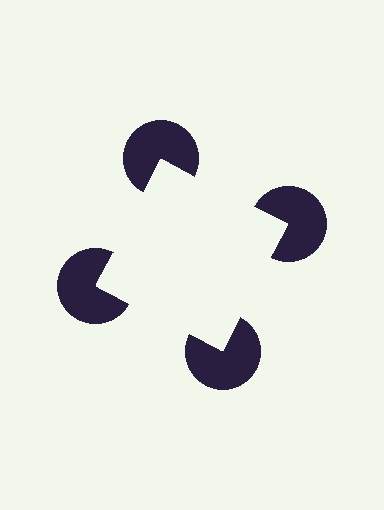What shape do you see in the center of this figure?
An illusory square — its edges are inferred from the aligned wedge cuts in the pac-man discs, not physically drawn.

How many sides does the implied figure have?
4 sides.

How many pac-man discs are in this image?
There are 4 — one at each vertex of the illusory square.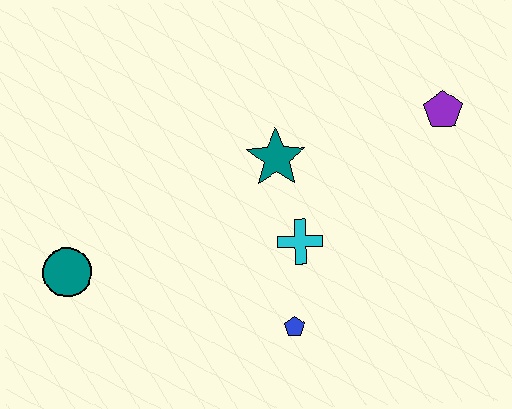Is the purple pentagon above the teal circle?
Yes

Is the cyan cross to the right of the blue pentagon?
Yes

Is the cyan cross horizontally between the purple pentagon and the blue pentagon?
Yes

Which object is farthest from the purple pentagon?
The teal circle is farthest from the purple pentagon.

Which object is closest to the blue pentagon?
The cyan cross is closest to the blue pentagon.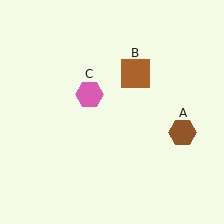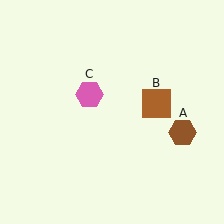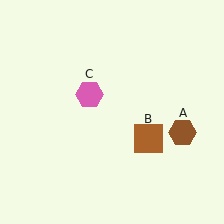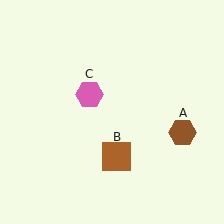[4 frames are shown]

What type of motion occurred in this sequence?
The brown square (object B) rotated clockwise around the center of the scene.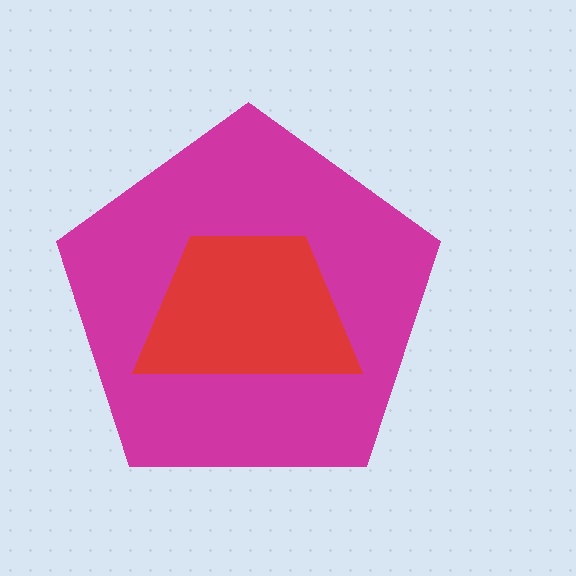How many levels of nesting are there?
2.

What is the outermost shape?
The magenta pentagon.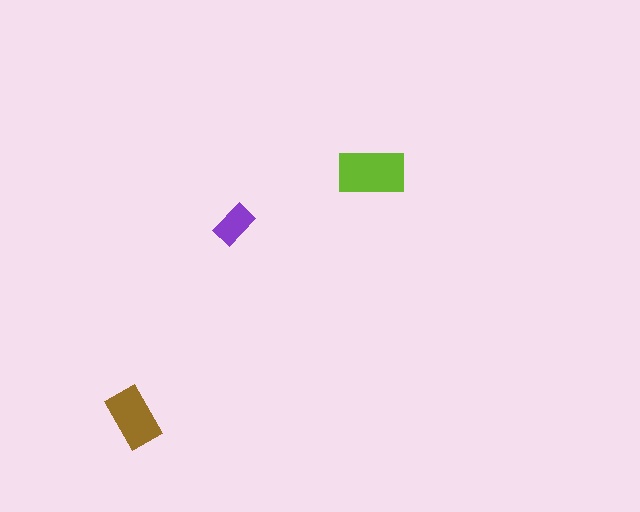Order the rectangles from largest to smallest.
the lime one, the brown one, the purple one.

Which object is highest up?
The lime rectangle is topmost.